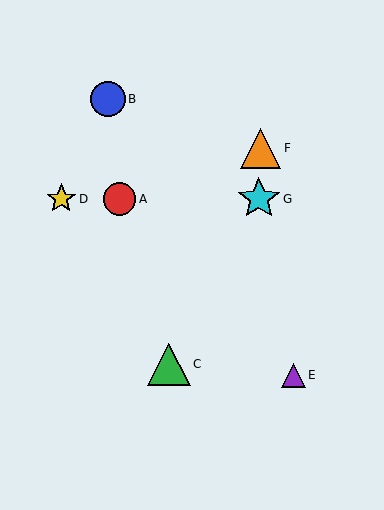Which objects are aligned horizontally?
Objects A, D, G are aligned horizontally.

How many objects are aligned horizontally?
3 objects (A, D, G) are aligned horizontally.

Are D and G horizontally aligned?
Yes, both are at y≈199.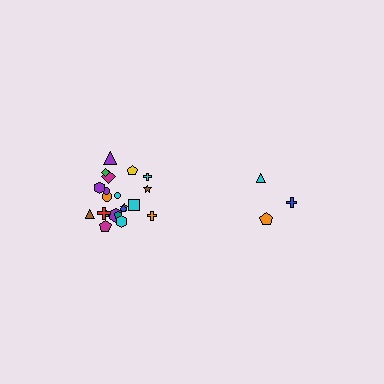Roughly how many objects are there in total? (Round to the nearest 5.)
Roughly 25 objects in total.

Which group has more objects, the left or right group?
The left group.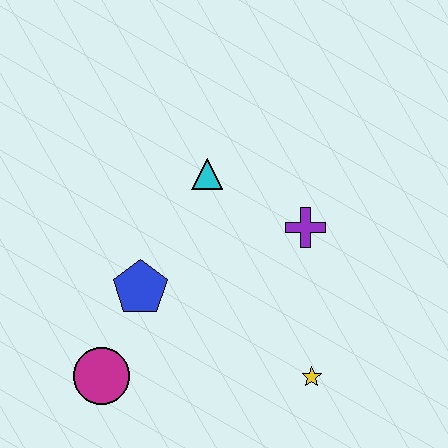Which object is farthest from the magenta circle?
The purple cross is farthest from the magenta circle.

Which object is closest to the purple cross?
The cyan triangle is closest to the purple cross.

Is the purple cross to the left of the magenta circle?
No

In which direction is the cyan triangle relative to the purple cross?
The cyan triangle is to the left of the purple cross.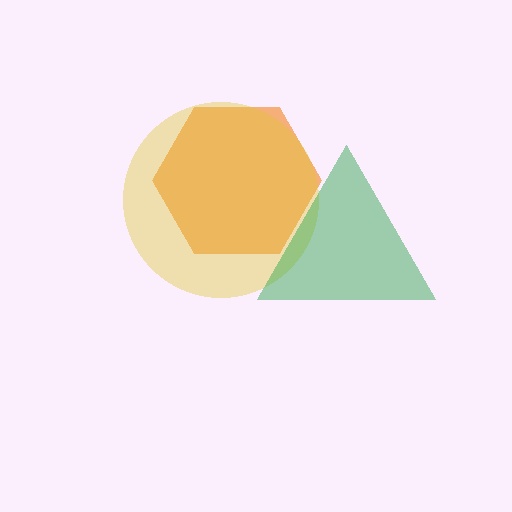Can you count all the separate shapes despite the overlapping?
Yes, there are 3 separate shapes.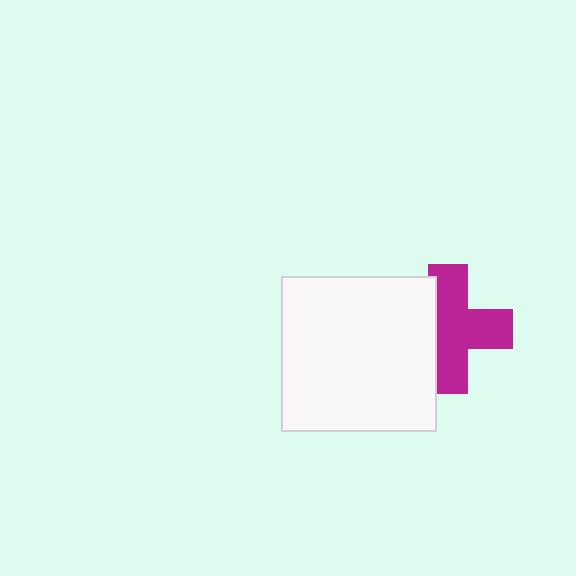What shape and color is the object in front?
The object in front is a white square.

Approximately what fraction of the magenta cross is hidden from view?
Roughly 33% of the magenta cross is hidden behind the white square.